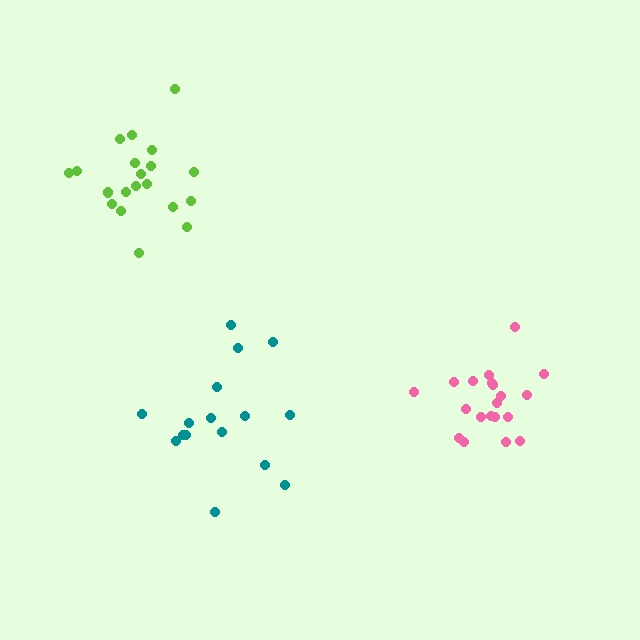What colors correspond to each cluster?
The clusters are colored: lime, pink, teal.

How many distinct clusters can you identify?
There are 3 distinct clusters.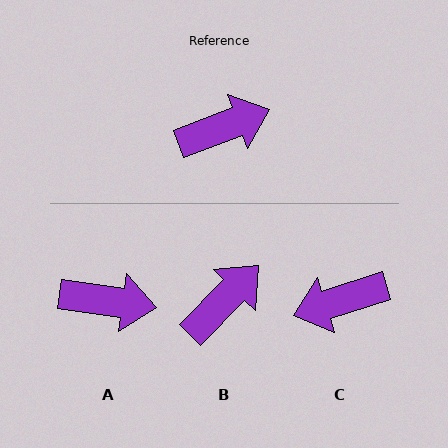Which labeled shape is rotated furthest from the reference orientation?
C, about 177 degrees away.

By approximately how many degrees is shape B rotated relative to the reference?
Approximately 25 degrees counter-clockwise.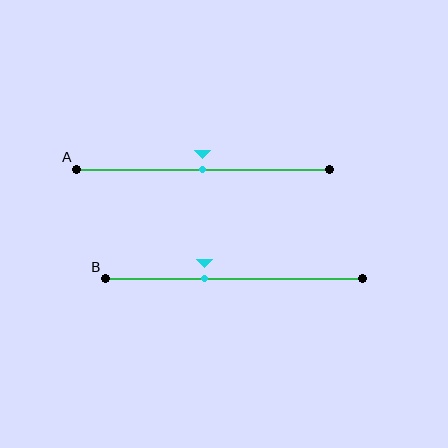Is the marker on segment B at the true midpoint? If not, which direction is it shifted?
No, the marker on segment B is shifted to the left by about 11% of the segment length.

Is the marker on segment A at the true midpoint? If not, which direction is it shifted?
Yes, the marker on segment A is at the true midpoint.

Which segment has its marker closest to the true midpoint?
Segment A has its marker closest to the true midpoint.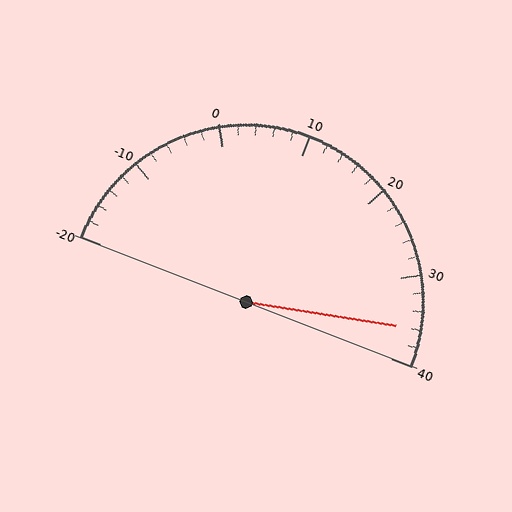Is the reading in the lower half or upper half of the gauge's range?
The reading is in the upper half of the range (-20 to 40).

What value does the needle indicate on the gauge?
The needle indicates approximately 36.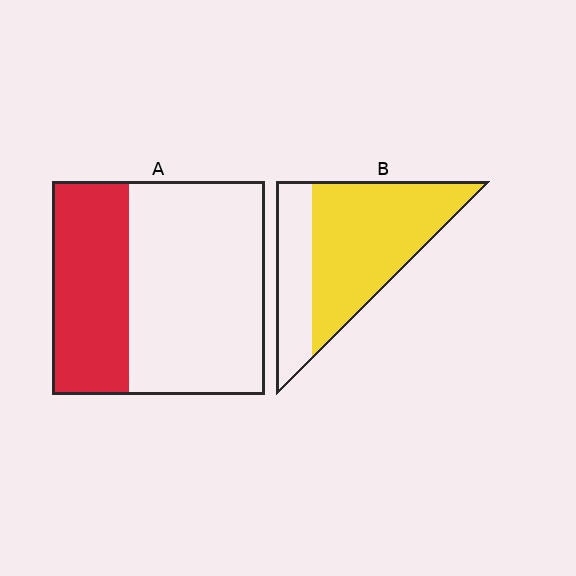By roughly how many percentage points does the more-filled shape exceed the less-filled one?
By roughly 35 percentage points (B over A).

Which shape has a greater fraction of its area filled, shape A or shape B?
Shape B.